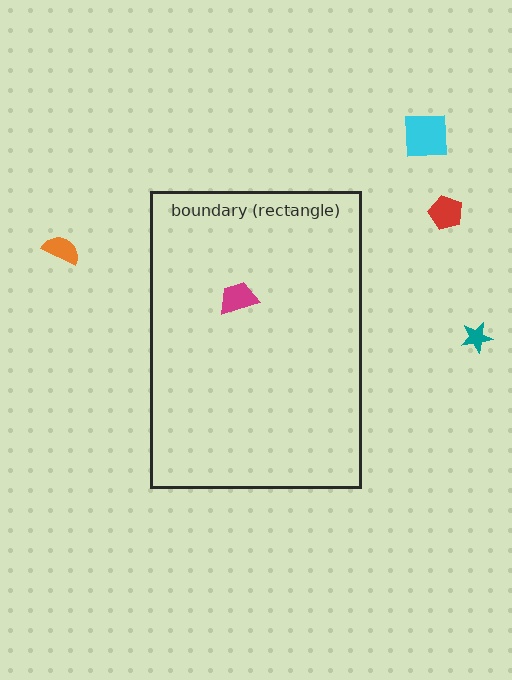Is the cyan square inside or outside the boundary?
Outside.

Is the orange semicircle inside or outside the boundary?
Outside.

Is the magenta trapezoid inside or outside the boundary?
Inside.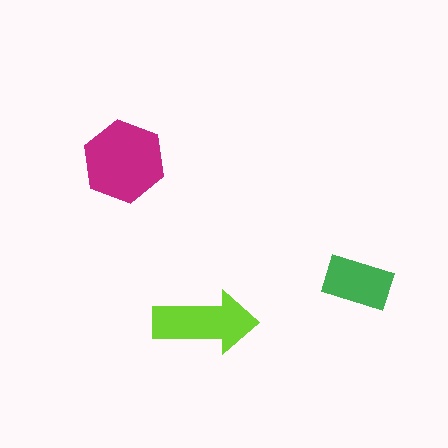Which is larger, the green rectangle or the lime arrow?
The lime arrow.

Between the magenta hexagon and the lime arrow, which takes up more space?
The magenta hexagon.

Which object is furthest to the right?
The green rectangle is rightmost.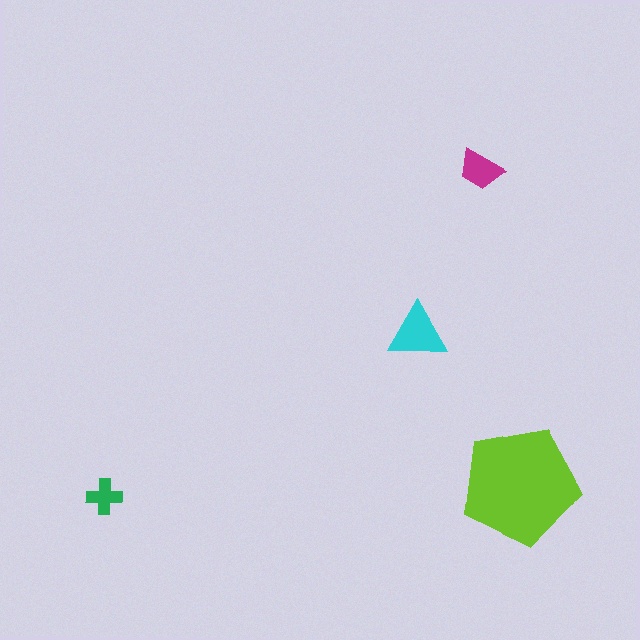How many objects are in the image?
There are 4 objects in the image.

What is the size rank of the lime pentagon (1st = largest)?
1st.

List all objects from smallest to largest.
The green cross, the magenta trapezoid, the cyan triangle, the lime pentagon.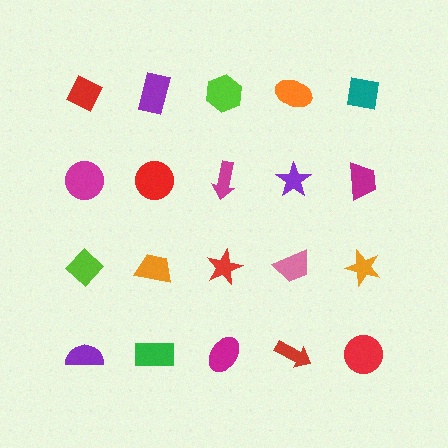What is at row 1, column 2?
A purple rectangle.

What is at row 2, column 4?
A purple star.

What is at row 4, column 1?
A purple semicircle.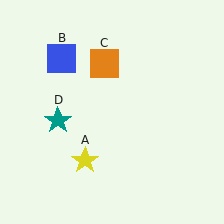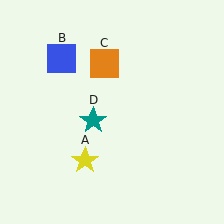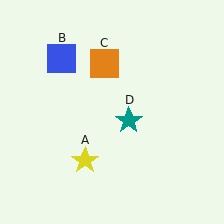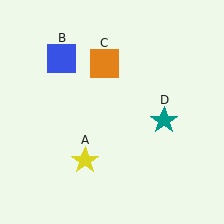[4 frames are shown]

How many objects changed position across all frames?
1 object changed position: teal star (object D).